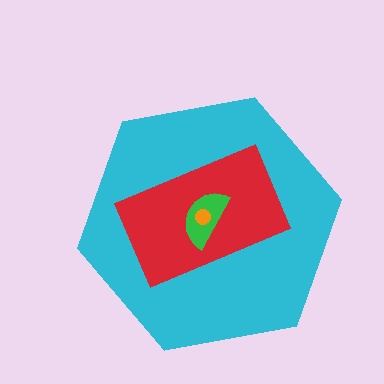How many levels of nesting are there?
4.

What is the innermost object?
The orange circle.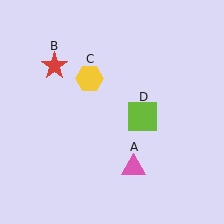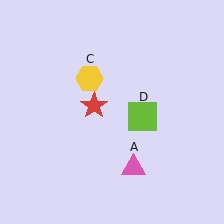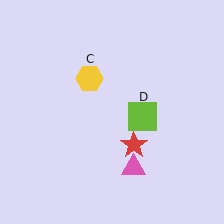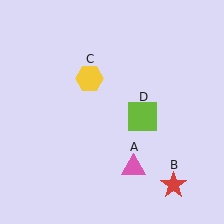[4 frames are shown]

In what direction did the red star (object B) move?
The red star (object B) moved down and to the right.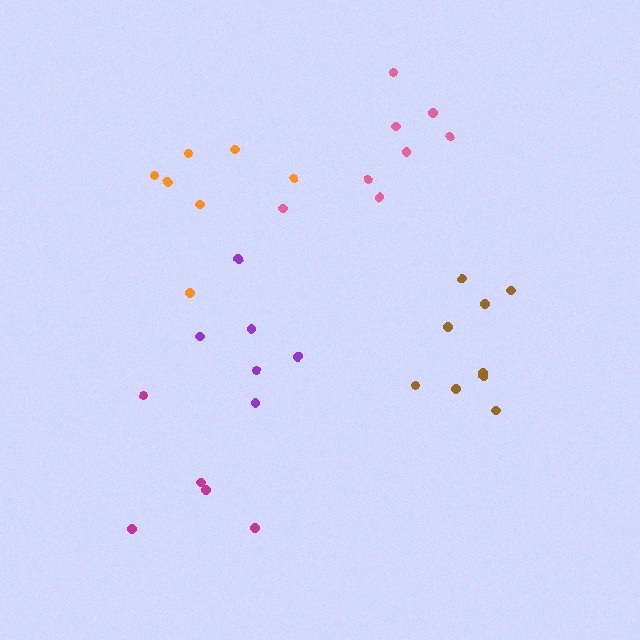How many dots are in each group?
Group 1: 5 dots, Group 2: 6 dots, Group 3: 8 dots, Group 4: 9 dots, Group 5: 7 dots (35 total).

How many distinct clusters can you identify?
There are 5 distinct clusters.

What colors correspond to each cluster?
The clusters are colored: magenta, purple, pink, brown, orange.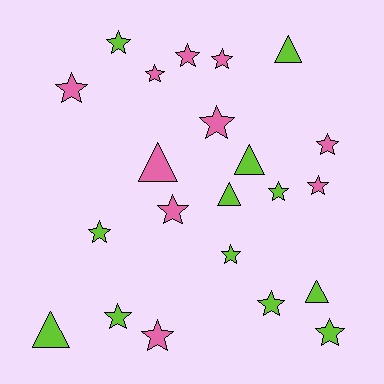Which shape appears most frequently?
Star, with 16 objects.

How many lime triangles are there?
There are 5 lime triangles.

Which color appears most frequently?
Lime, with 12 objects.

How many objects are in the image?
There are 22 objects.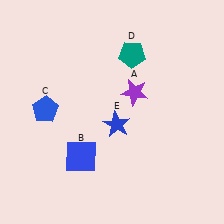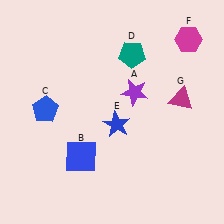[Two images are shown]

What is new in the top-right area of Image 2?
A magenta hexagon (F) was added in the top-right area of Image 2.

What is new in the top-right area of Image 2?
A magenta triangle (G) was added in the top-right area of Image 2.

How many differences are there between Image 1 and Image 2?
There are 2 differences between the two images.